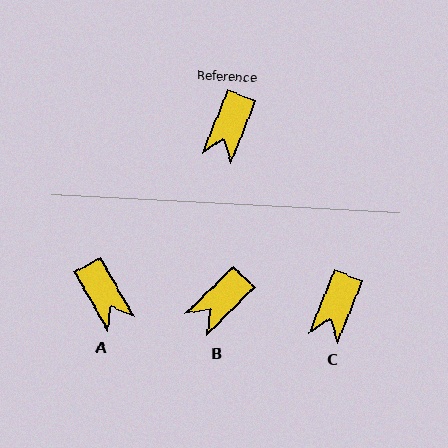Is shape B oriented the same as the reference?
No, it is off by about 24 degrees.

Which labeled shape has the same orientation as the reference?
C.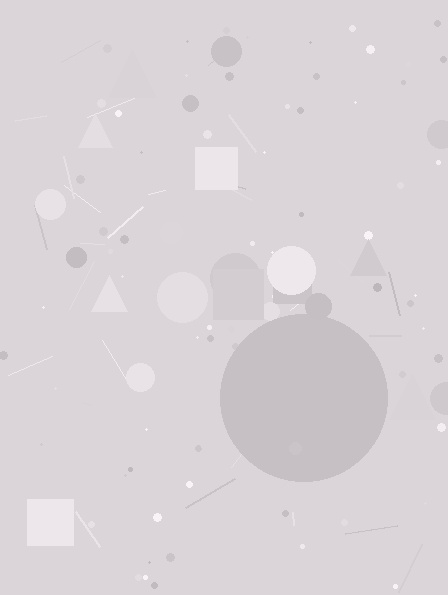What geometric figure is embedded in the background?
A circle is embedded in the background.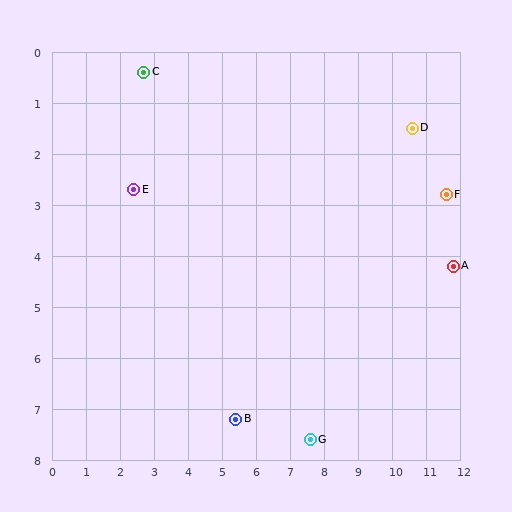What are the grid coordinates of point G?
Point G is at approximately (7.6, 7.6).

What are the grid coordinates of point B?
Point B is at approximately (5.4, 7.2).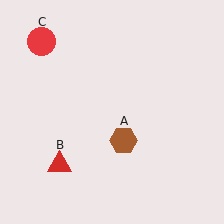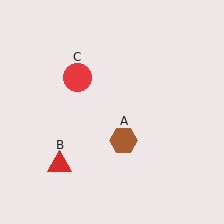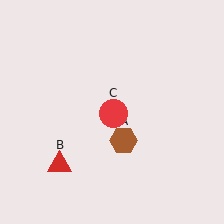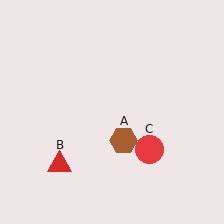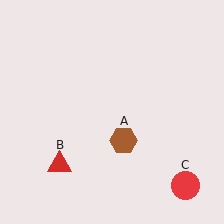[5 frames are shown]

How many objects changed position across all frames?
1 object changed position: red circle (object C).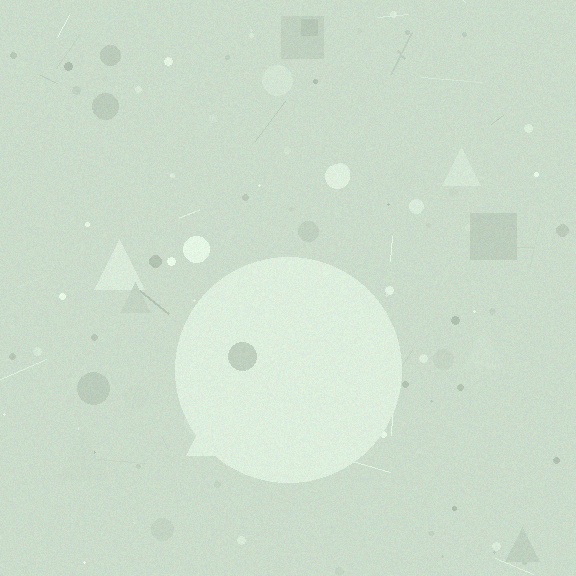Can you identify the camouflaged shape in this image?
The camouflaged shape is a circle.